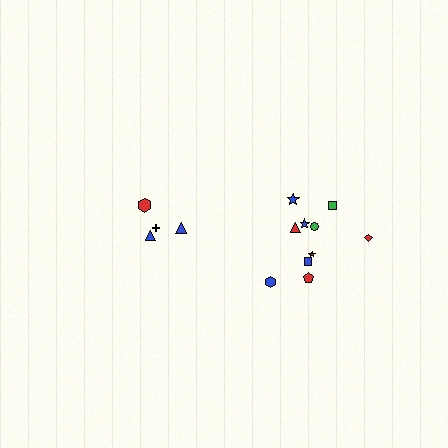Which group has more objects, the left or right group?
The right group.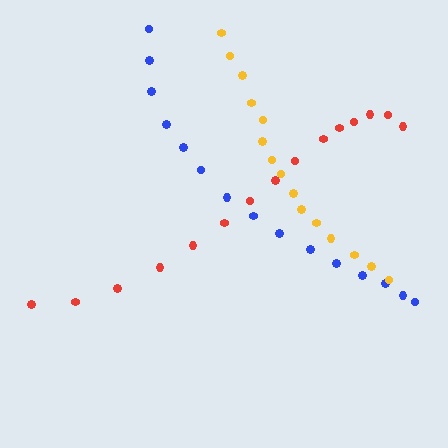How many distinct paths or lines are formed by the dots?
There are 3 distinct paths.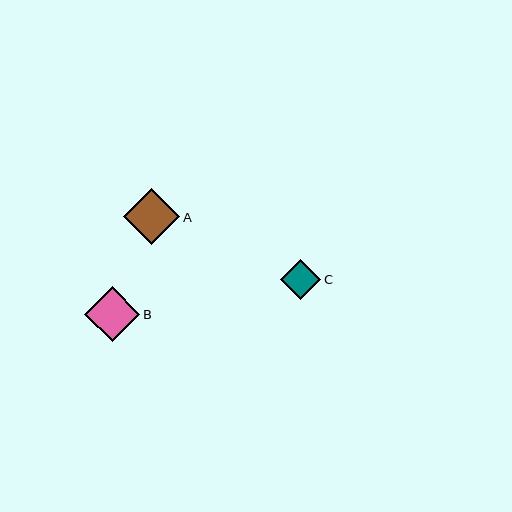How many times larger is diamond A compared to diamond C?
Diamond A is approximately 1.4 times the size of diamond C.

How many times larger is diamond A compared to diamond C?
Diamond A is approximately 1.4 times the size of diamond C.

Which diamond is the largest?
Diamond A is the largest with a size of approximately 56 pixels.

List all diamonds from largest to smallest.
From largest to smallest: A, B, C.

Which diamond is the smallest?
Diamond C is the smallest with a size of approximately 40 pixels.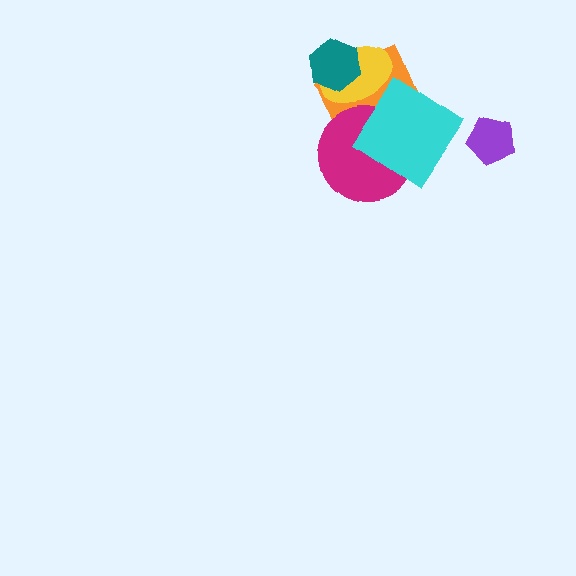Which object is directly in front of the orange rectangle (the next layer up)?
The yellow ellipse is directly in front of the orange rectangle.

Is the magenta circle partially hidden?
Yes, it is partially covered by another shape.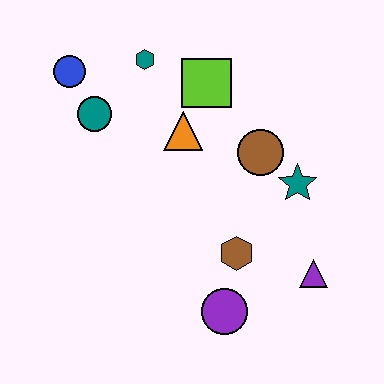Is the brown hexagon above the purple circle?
Yes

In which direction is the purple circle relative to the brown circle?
The purple circle is below the brown circle.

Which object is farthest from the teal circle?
The purple triangle is farthest from the teal circle.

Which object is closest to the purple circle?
The brown hexagon is closest to the purple circle.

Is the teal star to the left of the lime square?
No